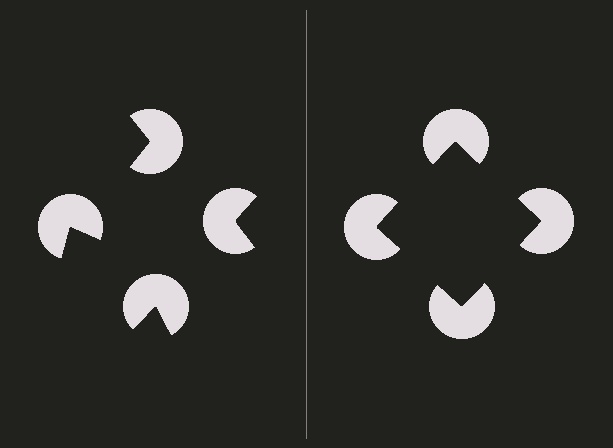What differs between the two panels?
The pac-man discs are positioned identically on both sides; only the wedge orientations differ. On the right they align to a square; on the left they are misaligned.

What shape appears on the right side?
An illusory square.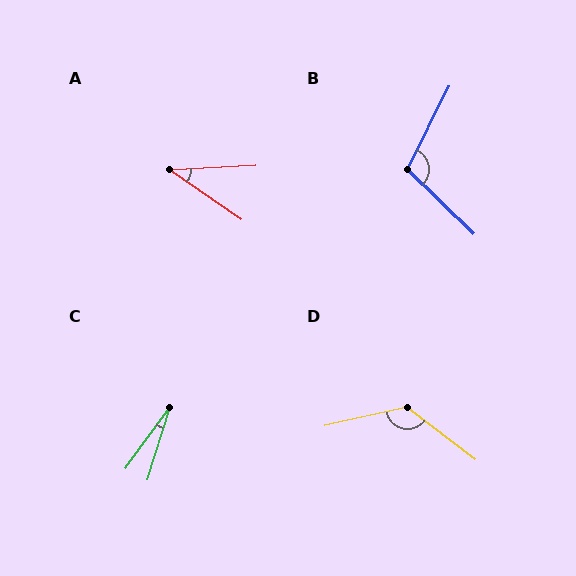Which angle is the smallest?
C, at approximately 19 degrees.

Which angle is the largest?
D, at approximately 130 degrees.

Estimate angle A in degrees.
Approximately 38 degrees.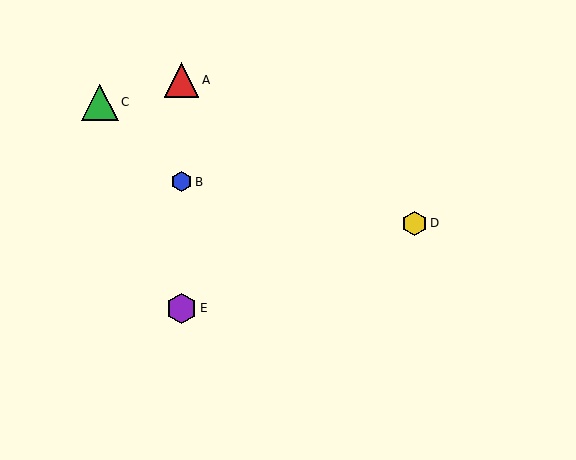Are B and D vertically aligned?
No, B is at x≈182 and D is at x≈415.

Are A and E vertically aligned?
Yes, both are at x≈182.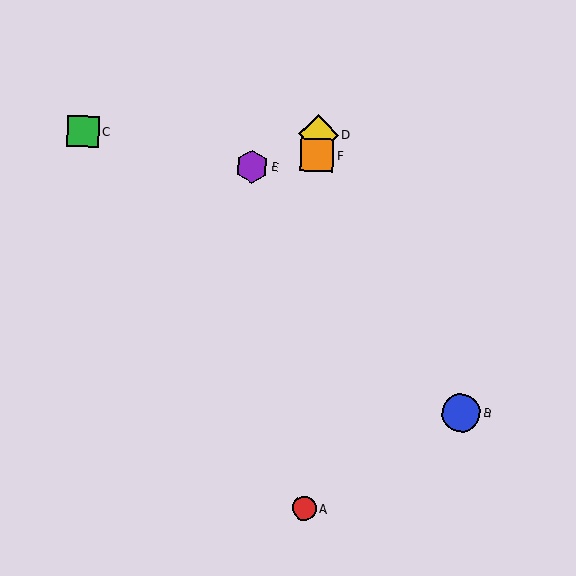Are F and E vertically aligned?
No, F is at x≈317 and E is at x≈252.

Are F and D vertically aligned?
Yes, both are at x≈317.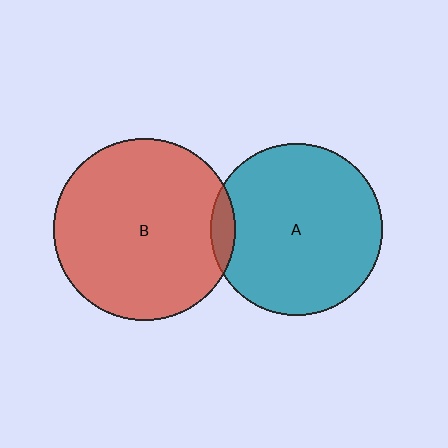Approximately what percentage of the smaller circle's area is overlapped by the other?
Approximately 5%.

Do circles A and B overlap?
Yes.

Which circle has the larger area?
Circle B (red).